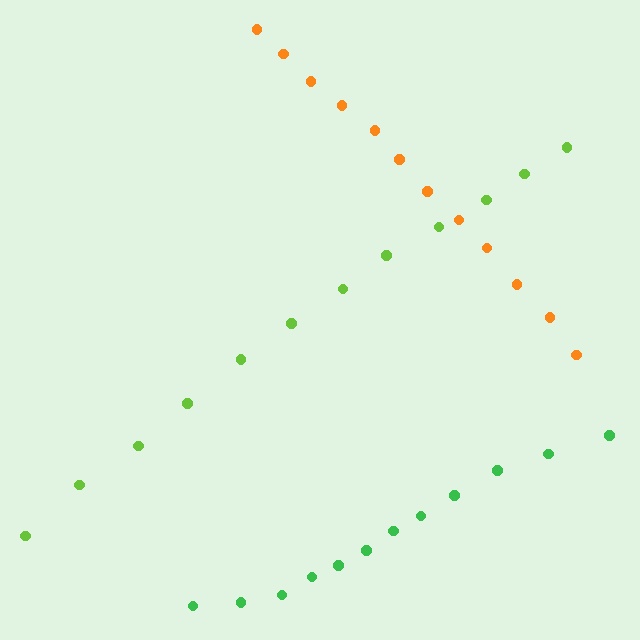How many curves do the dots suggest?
There are 3 distinct paths.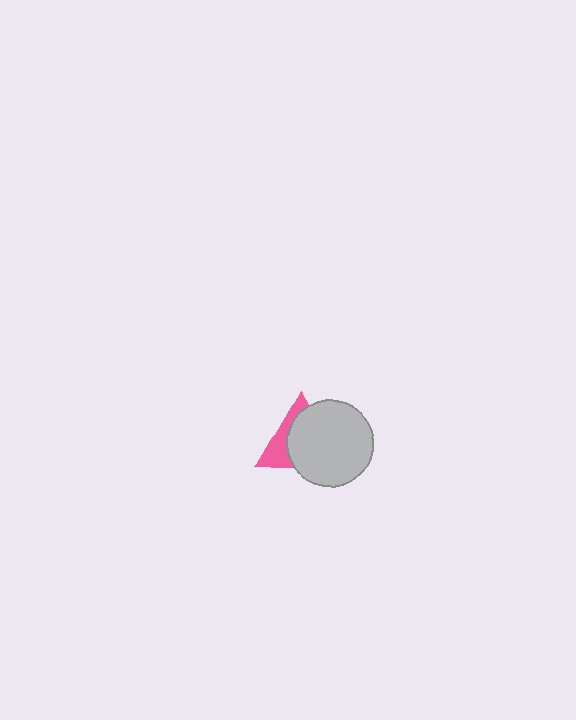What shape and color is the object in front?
The object in front is a light gray circle.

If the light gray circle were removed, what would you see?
You would see the complete pink triangle.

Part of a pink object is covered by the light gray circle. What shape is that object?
It is a triangle.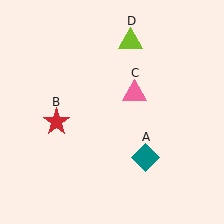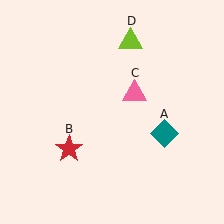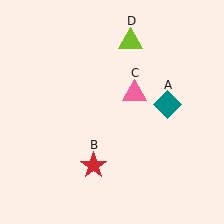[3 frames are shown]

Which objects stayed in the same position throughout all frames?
Pink triangle (object C) and lime triangle (object D) remained stationary.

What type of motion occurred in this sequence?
The teal diamond (object A), red star (object B) rotated counterclockwise around the center of the scene.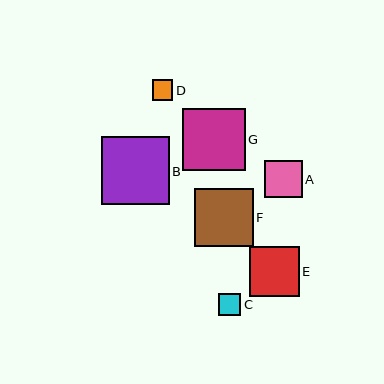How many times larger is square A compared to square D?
Square A is approximately 1.8 times the size of square D.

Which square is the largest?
Square B is the largest with a size of approximately 68 pixels.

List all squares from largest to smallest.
From largest to smallest: B, G, F, E, A, C, D.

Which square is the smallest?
Square D is the smallest with a size of approximately 20 pixels.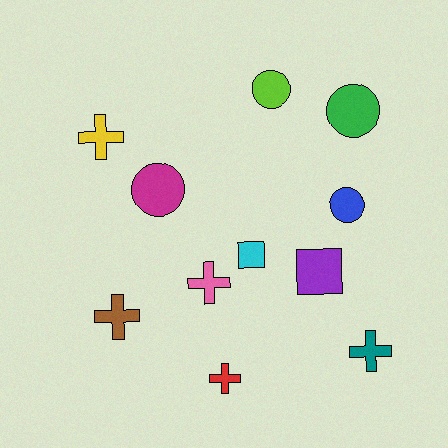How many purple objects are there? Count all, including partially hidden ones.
There is 1 purple object.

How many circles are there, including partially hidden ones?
There are 4 circles.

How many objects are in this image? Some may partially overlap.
There are 11 objects.